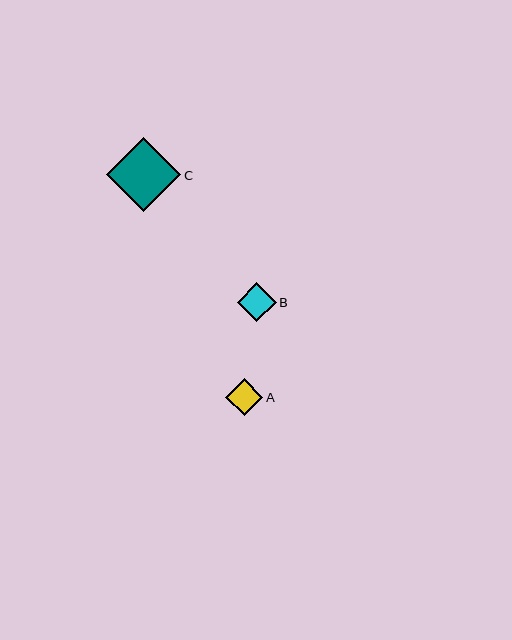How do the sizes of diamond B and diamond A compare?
Diamond B and diamond A are approximately the same size.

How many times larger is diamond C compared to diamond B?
Diamond C is approximately 1.9 times the size of diamond B.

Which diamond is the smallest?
Diamond A is the smallest with a size of approximately 37 pixels.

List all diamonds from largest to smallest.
From largest to smallest: C, B, A.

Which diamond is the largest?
Diamond C is the largest with a size of approximately 74 pixels.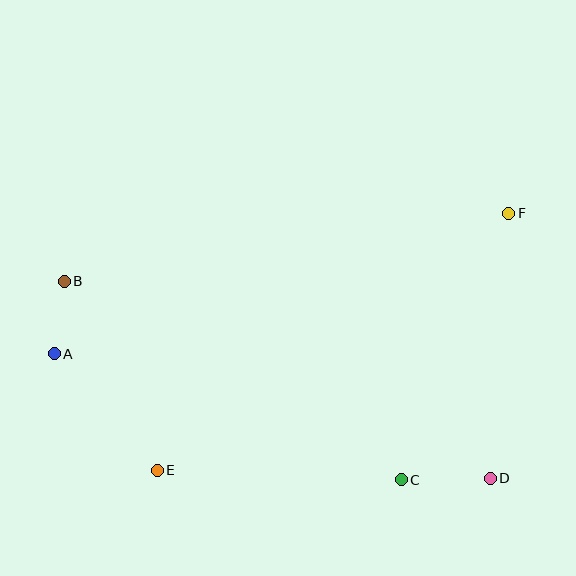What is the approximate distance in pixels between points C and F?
The distance between C and F is approximately 287 pixels.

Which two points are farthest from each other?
Points A and F are farthest from each other.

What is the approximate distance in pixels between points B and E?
The distance between B and E is approximately 211 pixels.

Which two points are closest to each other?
Points A and B are closest to each other.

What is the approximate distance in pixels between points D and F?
The distance between D and F is approximately 266 pixels.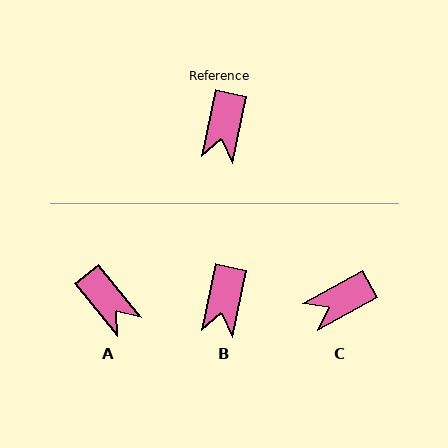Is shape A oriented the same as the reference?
No, it is off by about 51 degrees.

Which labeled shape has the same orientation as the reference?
B.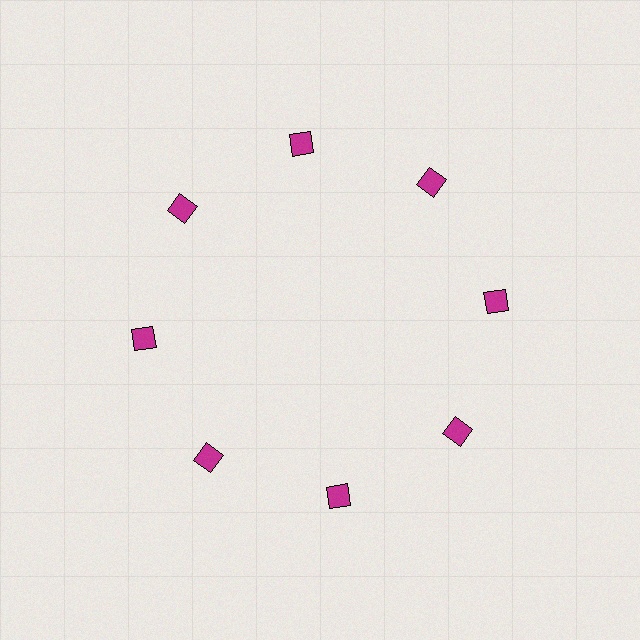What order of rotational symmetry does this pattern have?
This pattern has 8-fold rotational symmetry.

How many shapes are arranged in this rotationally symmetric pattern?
There are 8 shapes, arranged in 8 groups of 1.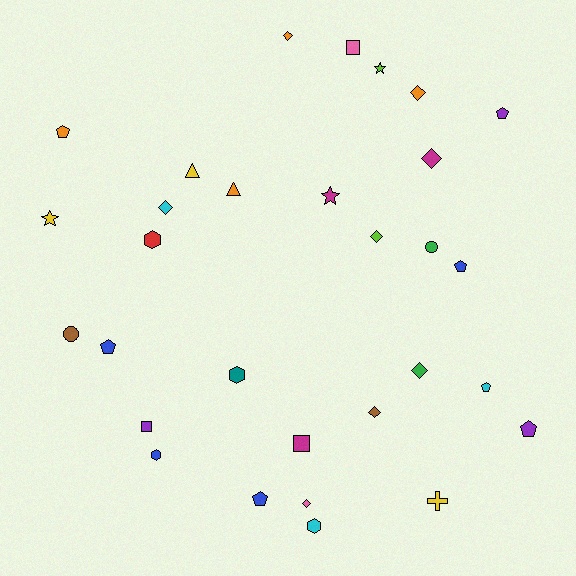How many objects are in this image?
There are 30 objects.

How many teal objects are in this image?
There is 1 teal object.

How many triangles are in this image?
There are 2 triangles.